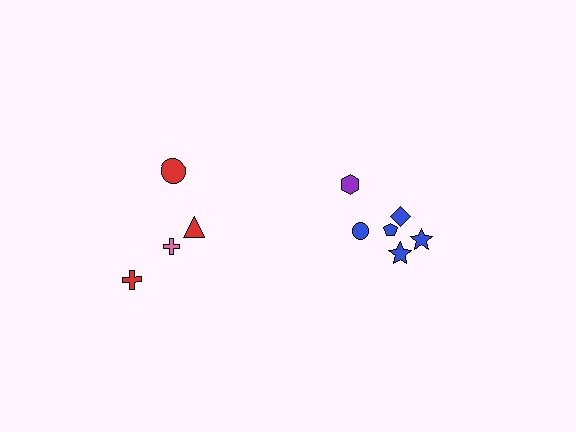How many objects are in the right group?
There are 6 objects.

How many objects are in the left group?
There are 4 objects.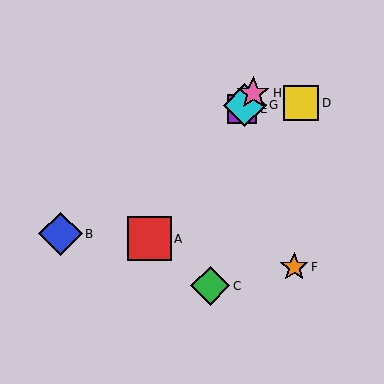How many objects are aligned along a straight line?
4 objects (A, E, G, H) are aligned along a straight line.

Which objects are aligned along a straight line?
Objects A, E, G, H are aligned along a straight line.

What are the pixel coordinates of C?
Object C is at (210, 286).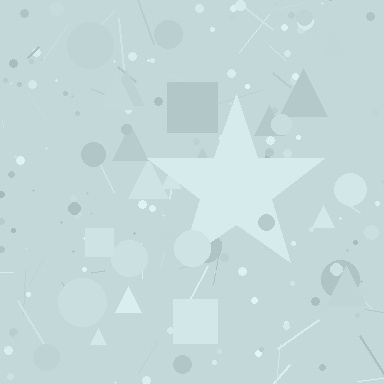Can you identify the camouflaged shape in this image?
The camouflaged shape is a star.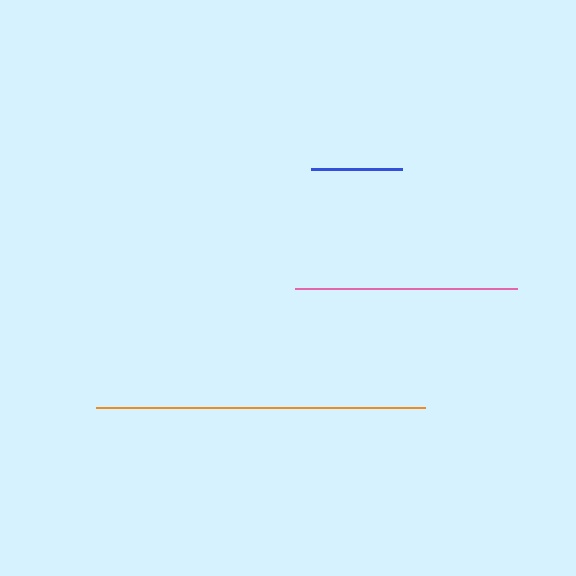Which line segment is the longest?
The orange line is the longest at approximately 329 pixels.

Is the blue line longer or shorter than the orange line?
The orange line is longer than the blue line.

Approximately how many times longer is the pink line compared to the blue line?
The pink line is approximately 2.4 times the length of the blue line.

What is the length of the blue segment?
The blue segment is approximately 91 pixels long.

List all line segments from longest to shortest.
From longest to shortest: orange, pink, blue.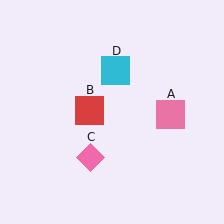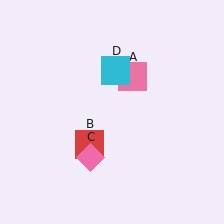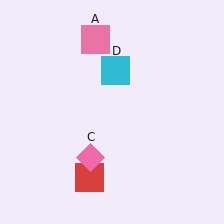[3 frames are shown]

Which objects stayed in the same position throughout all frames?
Pink diamond (object C) and cyan square (object D) remained stationary.